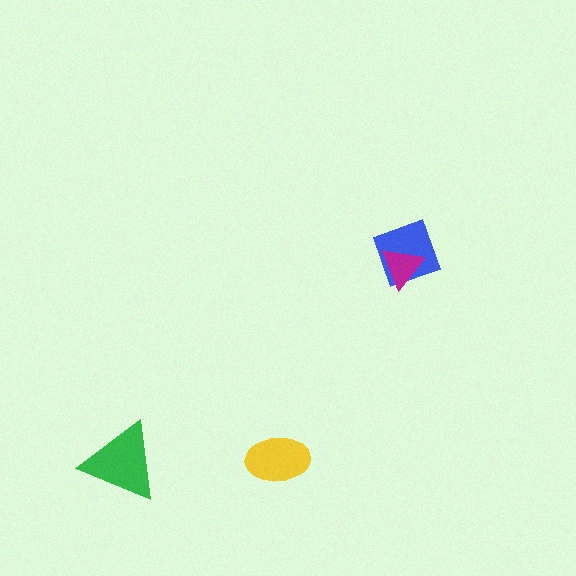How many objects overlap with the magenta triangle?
1 object overlaps with the magenta triangle.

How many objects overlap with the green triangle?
0 objects overlap with the green triangle.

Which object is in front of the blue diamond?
The magenta triangle is in front of the blue diamond.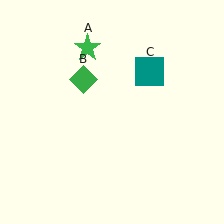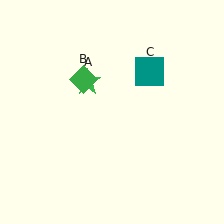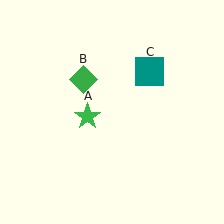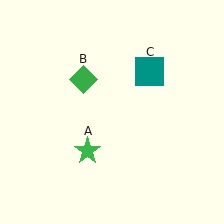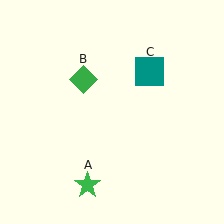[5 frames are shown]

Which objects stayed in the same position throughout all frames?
Green diamond (object B) and teal square (object C) remained stationary.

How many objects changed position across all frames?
1 object changed position: green star (object A).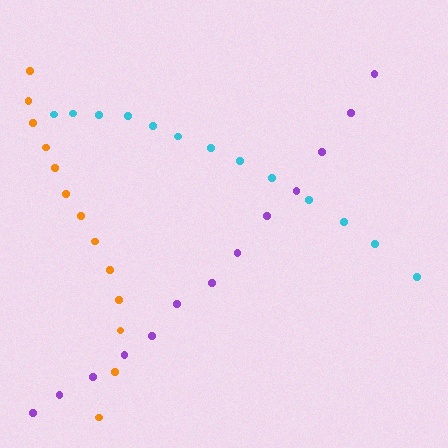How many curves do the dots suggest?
There are 3 distinct paths.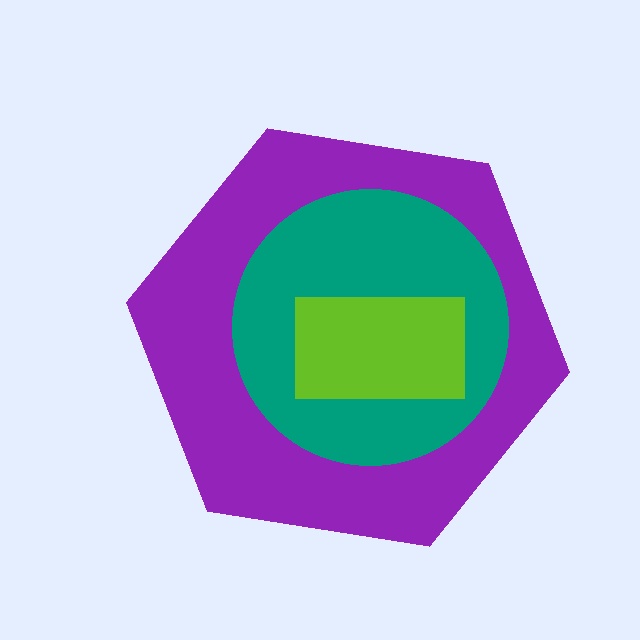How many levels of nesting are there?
3.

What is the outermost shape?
The purple hexagon.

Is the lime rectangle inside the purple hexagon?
Yes.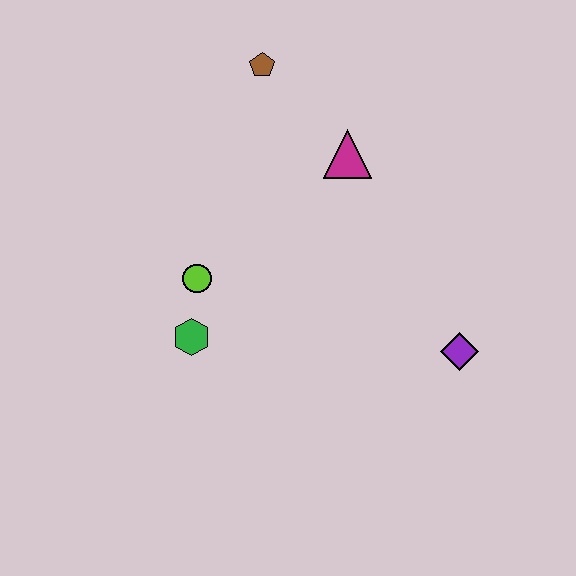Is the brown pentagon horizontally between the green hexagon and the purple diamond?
Yes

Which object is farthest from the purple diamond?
The brown pentagon is farthest from the purple diamond.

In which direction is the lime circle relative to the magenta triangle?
The lime circle is to the left of the magenta triangle.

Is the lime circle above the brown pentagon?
No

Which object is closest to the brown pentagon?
The magenta triangle is closest to the brown pentagon.